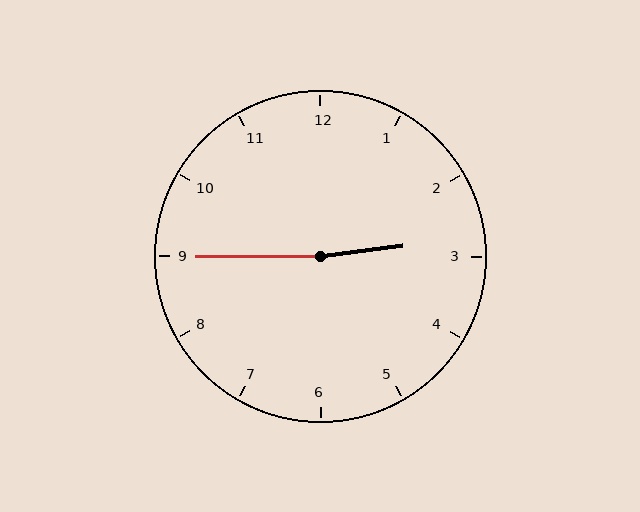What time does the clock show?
2:45.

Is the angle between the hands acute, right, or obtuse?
It is obtuse.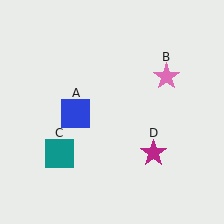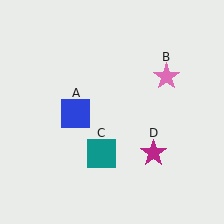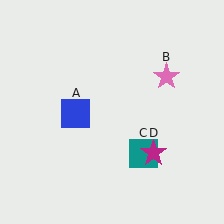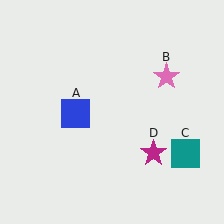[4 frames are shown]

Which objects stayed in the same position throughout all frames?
Blue square (object A) and pink star (object B) and magenta star (object D) remained stationary.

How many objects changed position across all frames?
1 object changed position: teal square (object C).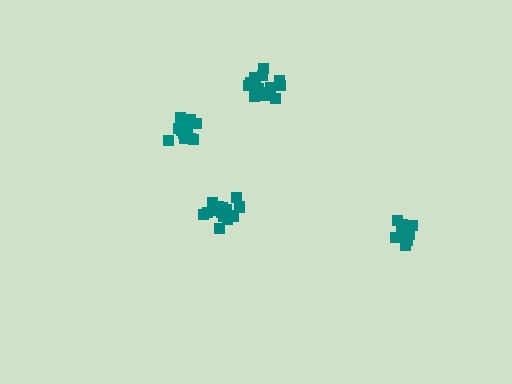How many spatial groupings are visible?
There are 4 spatial groupings.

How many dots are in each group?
Group 1: 17 dots, Group 2: 15 dots, Group 3: 16 dots, Group 4: 17 dots (65 total).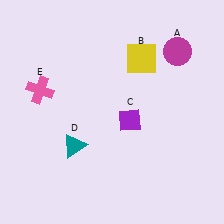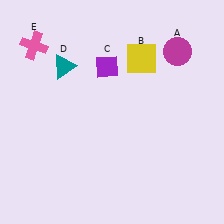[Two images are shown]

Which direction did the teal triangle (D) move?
The teal triangle (D) moved up.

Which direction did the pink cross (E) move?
The pink cross (E) moved up.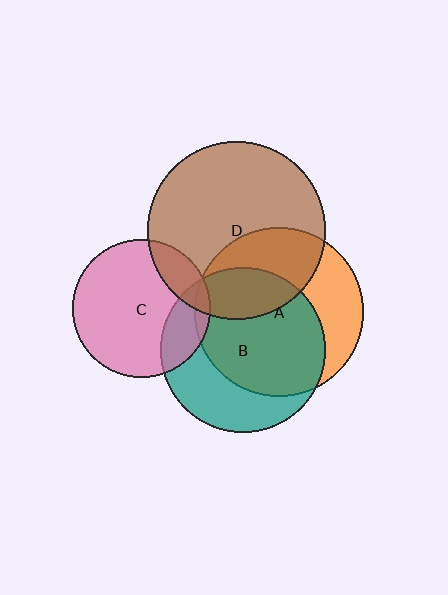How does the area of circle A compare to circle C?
Approximately 1.5 times.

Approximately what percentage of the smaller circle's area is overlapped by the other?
Approximately 40%.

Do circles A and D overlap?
Yes.